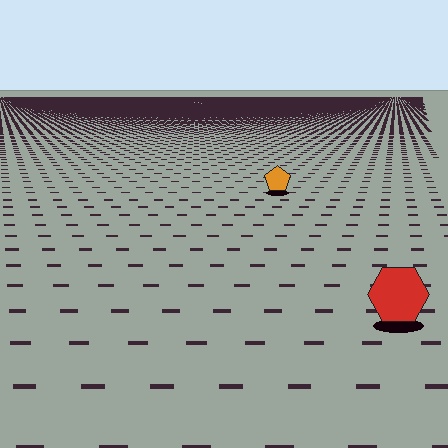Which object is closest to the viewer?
The red hexagon is closest. The texture marks near it are larger and more spread out.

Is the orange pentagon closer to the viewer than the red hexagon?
No. The red hexagon is closer — you can tell from the texture gradient: the ground texture is coarser near it.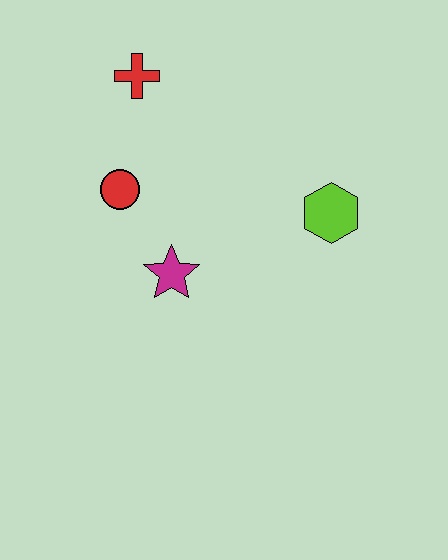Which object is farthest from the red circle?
The lime hexagon is farthest from the red circle.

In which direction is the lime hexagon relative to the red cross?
The lime hexagon is to the right of the red cross.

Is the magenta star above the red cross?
No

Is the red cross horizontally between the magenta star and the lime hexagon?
No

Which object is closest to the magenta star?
The red circle is closest to the magenta star.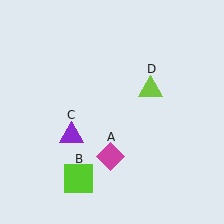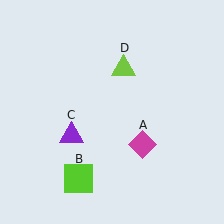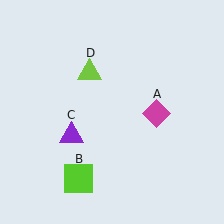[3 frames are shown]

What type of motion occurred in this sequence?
The magenta diamond (object A), lime triangle (object D) rotated counterclockwise around the center of the scene.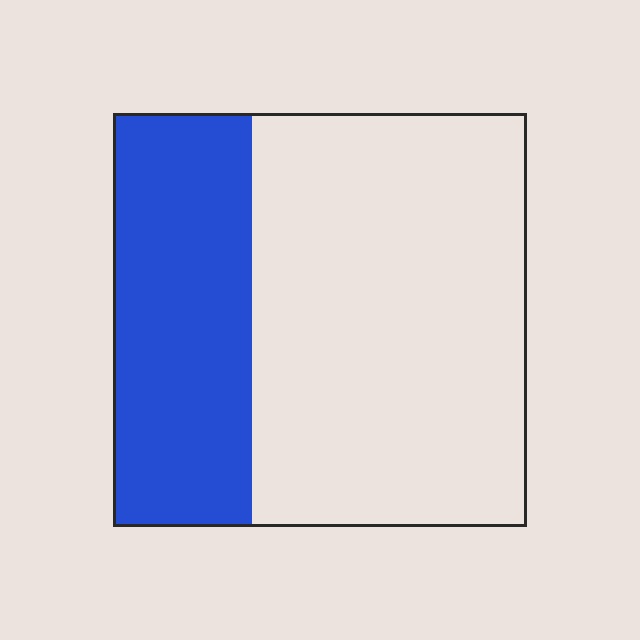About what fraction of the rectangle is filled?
About one third (1/3).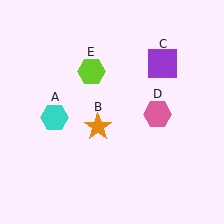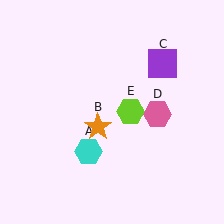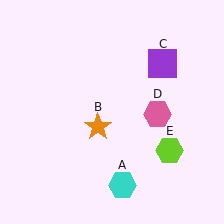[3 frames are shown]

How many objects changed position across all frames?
2 objects changed position: cyan hexagon (object A), lime hexagon (object E).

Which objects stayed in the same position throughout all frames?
Orange star (object B) and purple square (object C) and pink hexagon (object D) remained stationary.